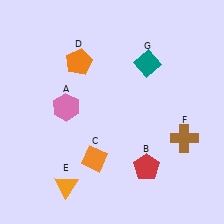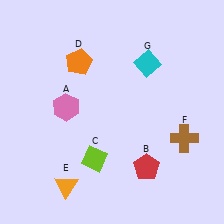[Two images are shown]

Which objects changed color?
C changed from orange to lime. G changed from teal to cyan.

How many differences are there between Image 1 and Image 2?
There are 2 differences between the two images.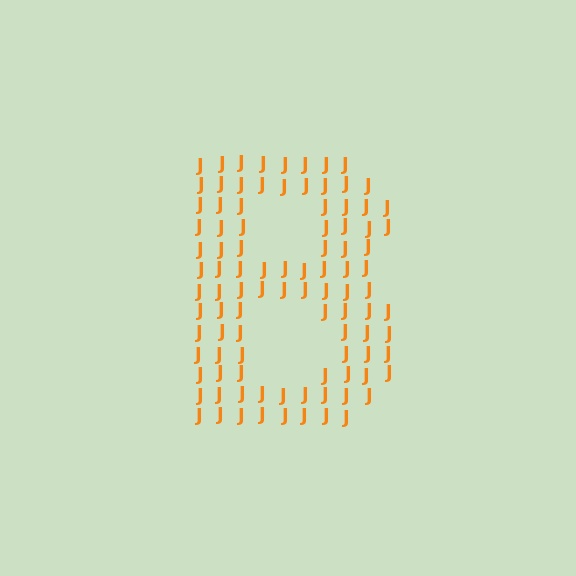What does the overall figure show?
The overall figure shows the letter B.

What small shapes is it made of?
It is made of small letter J's.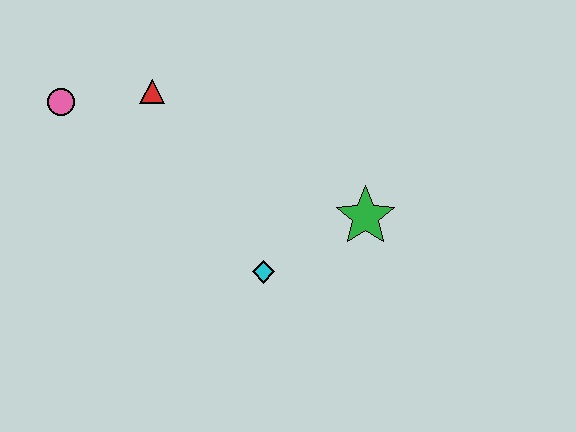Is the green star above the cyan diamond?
Yes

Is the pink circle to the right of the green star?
No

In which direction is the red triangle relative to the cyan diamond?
The red triangle is above the cyan diamond.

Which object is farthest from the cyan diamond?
The pink circle is farthest from the cyan diamond.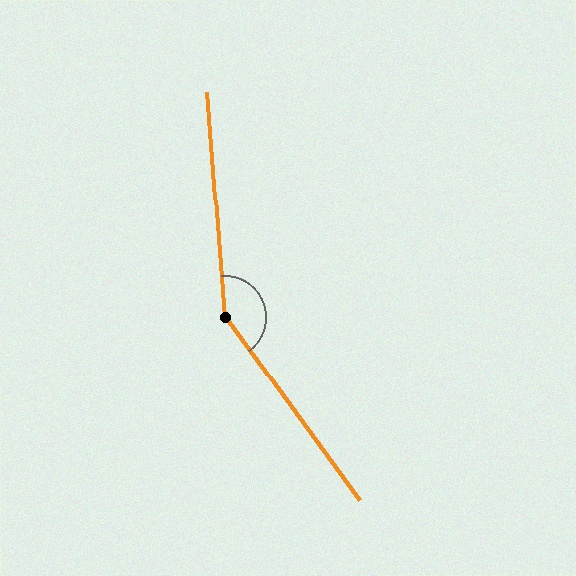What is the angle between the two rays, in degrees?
Approximately 148 degrees.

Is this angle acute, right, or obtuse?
It is obtuse.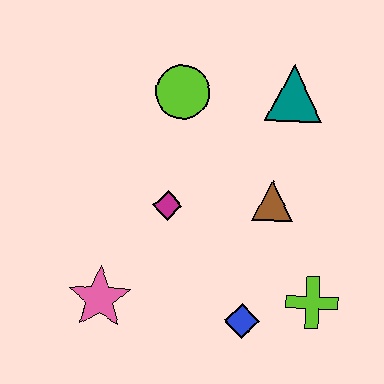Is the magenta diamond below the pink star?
No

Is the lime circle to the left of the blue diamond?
Yes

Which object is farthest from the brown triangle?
The pink star is farthest from the brown triangle.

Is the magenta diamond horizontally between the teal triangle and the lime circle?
No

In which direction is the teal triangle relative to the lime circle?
The teal triangle is to the right of the lime circle.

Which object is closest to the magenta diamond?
The brown triangle is closest to the magenta diamond.